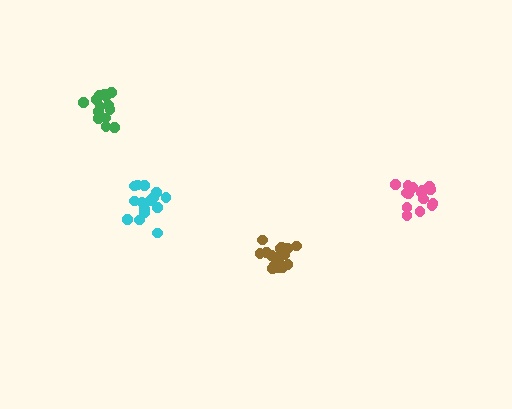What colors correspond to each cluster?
The clusters are colored: cyan, green, brown, pink.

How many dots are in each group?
Group 1: 16 dots, Group 2: 14 dots, Group 3: 18 dots, Group 4: 15 dots (63 total).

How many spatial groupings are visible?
There are 4 spatial groupings.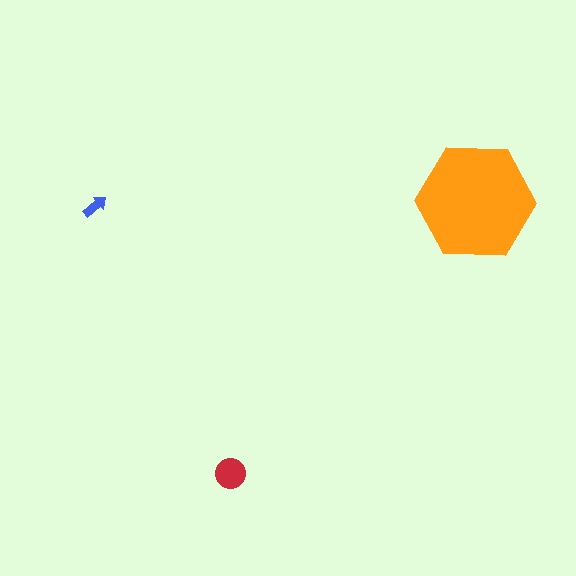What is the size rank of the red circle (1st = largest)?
2nd.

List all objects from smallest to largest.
The blue arrow, the red circle, the orange hexagon.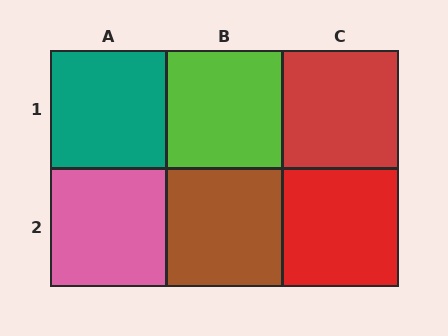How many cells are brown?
1 cell is brown.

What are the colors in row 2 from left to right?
Pink, brown, red.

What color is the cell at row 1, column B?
Lime.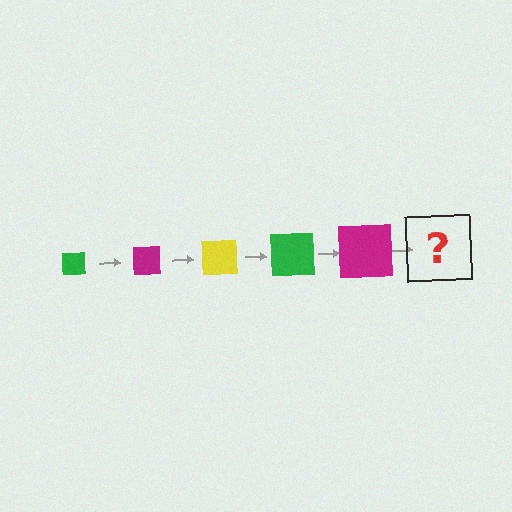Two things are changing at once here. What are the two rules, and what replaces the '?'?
The two rules are that the square grows larger each step and the color cycles through green, magenta, and yellow. The '?' should be a yellow square, larger than the previous one.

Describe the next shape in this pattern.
It should be a yellow square, larger than the previous one.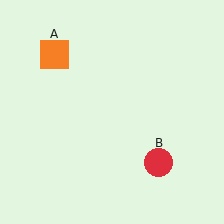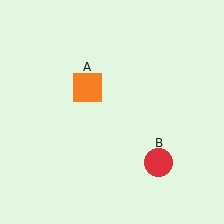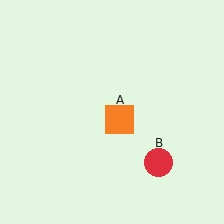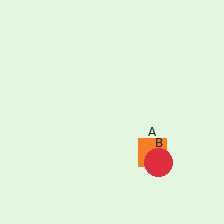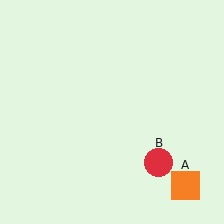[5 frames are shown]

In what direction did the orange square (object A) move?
The orange square (object A) moved down and to the right.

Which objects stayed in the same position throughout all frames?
Red circle (object B) remained stationary.